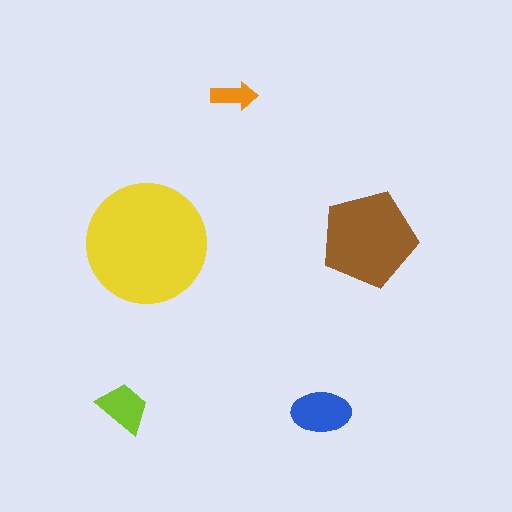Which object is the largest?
The yellow circle.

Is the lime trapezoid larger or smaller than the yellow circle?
Smaller.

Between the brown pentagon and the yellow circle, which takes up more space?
The yellow circle.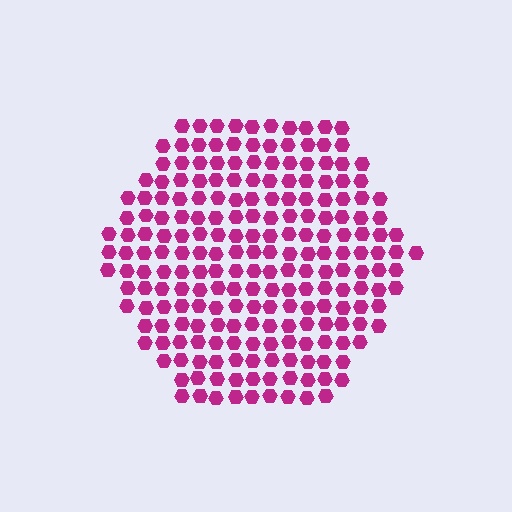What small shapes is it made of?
It is made of small hexagons.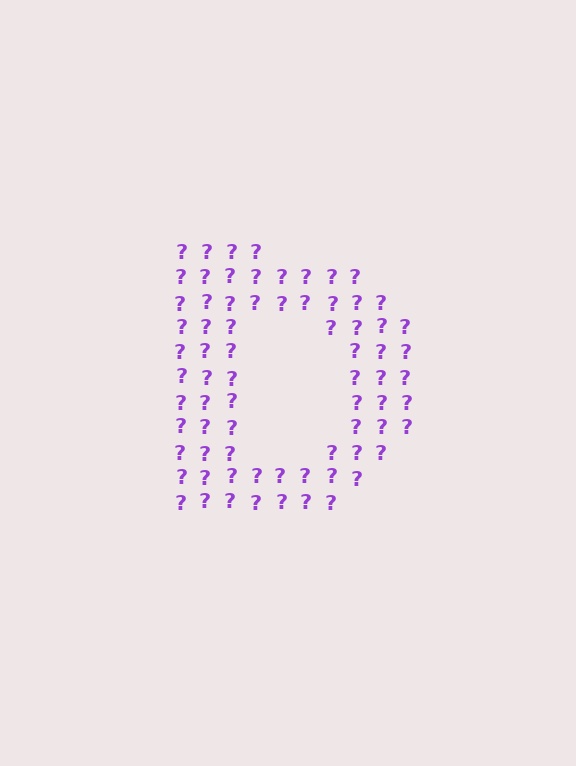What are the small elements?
The small elements are question marks.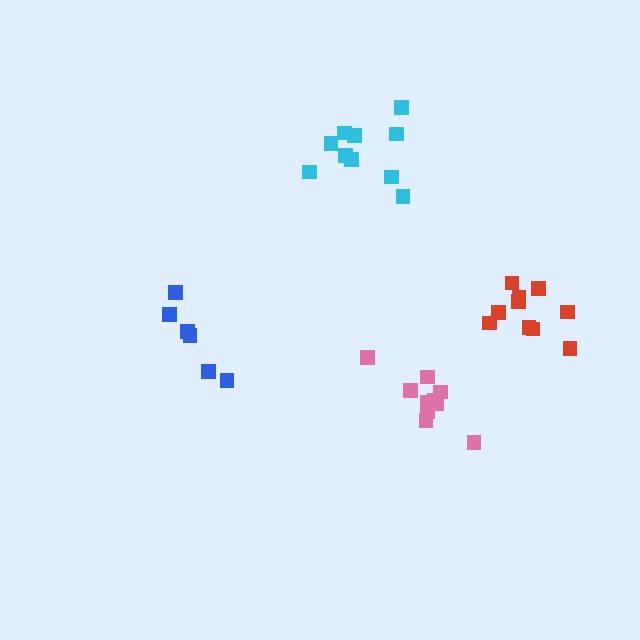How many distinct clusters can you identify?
There are 4 distinct clusters.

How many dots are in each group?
Group 1: 6 dots, Group 2: 10 dots, Group 3: 10 dots, Group 4: 10 dots (36 total).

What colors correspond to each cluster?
The clusters are colored: blue, pink, red, cyan.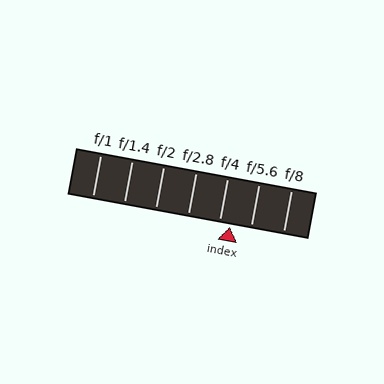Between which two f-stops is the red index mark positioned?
The index mark is between f/4 and f/5.6.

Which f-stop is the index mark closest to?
The index mark is closest to f/4.